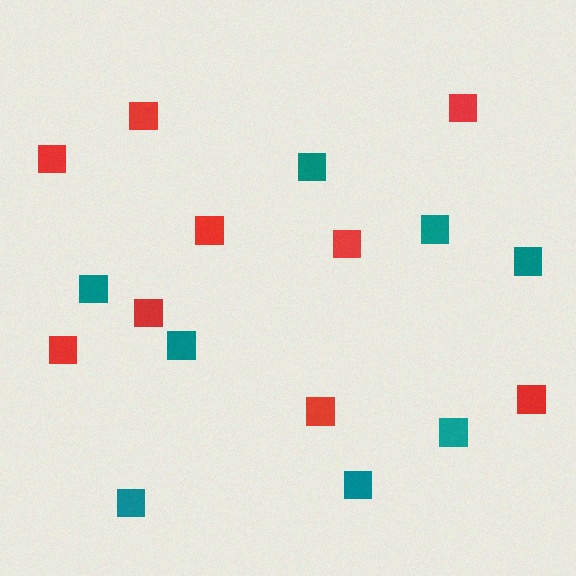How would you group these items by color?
There are 2 groups: one group of red squares (9) and one group of teal squares (8).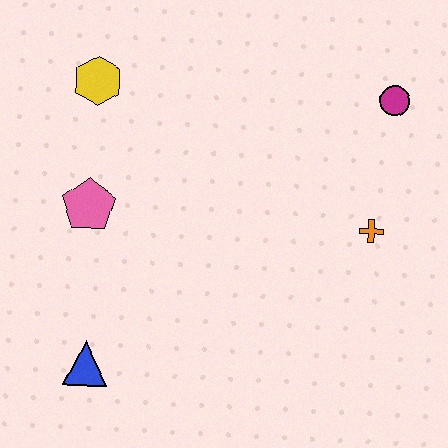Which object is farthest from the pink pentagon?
The magenta circle is farthest from the pink pentagon.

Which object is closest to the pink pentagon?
The yellow hexagon is closest to the pink pentagon.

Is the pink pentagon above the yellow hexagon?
No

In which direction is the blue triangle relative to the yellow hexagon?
The blue triangle is below the yellow hexagon.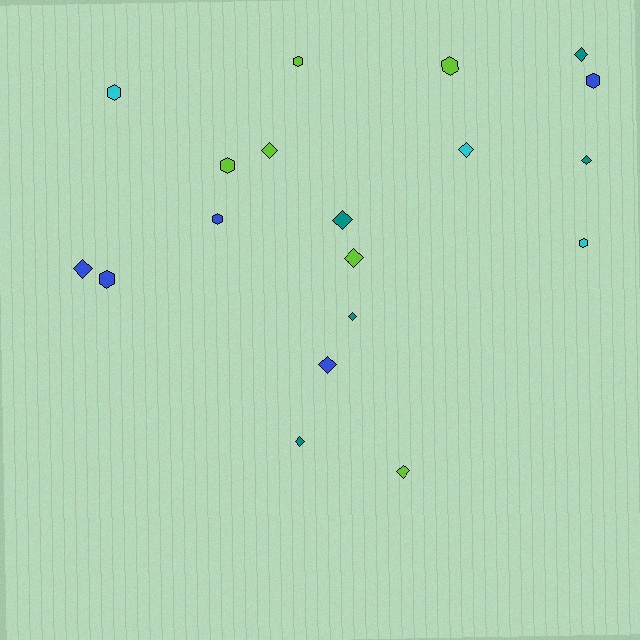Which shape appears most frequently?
Diamond, with 11 objects.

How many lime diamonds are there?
There are 3 lime diamonds.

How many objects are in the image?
There are 19 objects.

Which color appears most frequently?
Lime, with 6 objects.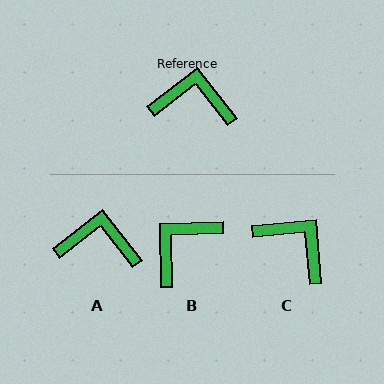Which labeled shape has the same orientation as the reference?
A.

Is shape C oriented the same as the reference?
No, it is off by about 33 degrees.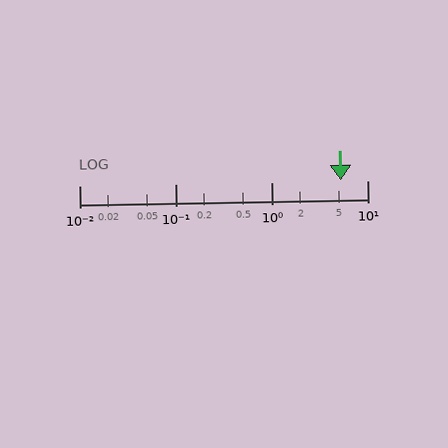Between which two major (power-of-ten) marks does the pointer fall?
The pointer is between 1 and 10.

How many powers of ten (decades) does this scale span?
The scale spans 3 decades, from 0.01 to 10.